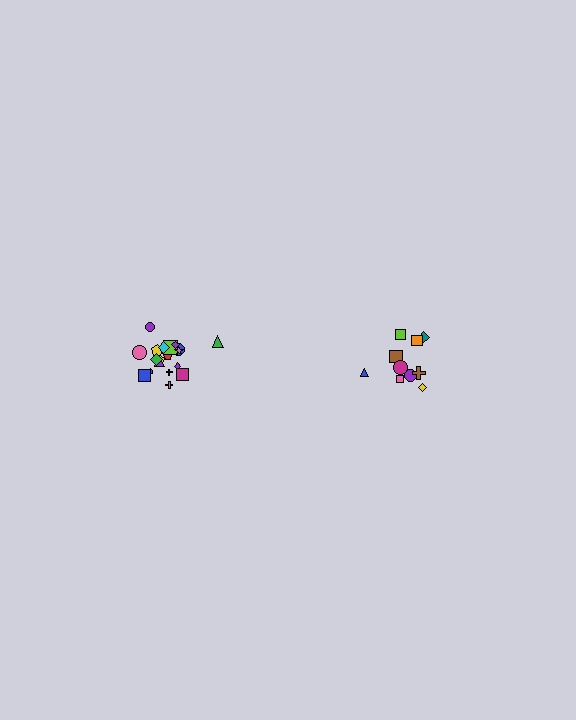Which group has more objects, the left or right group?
The left group.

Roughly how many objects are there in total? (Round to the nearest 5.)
Roughly 30 objects in total.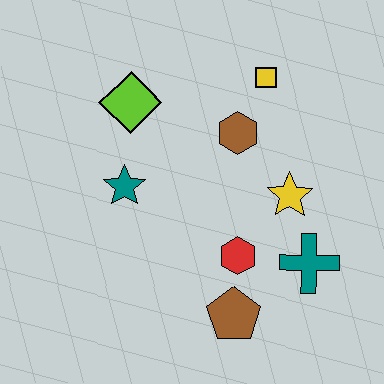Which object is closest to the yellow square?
The brown hexagon is closest to the yellow square.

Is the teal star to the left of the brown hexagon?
Yes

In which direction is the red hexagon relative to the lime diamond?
The red hexagon is below the lime diamond.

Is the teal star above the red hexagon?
Yes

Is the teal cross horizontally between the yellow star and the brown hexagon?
No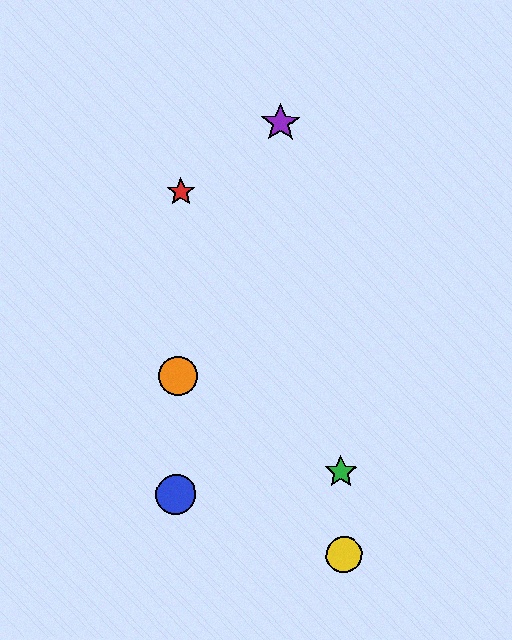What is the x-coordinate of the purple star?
The purple star is at x≈280.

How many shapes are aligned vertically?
3 shapes (the red star, the blue circle, the orange circle) are aligned vertically.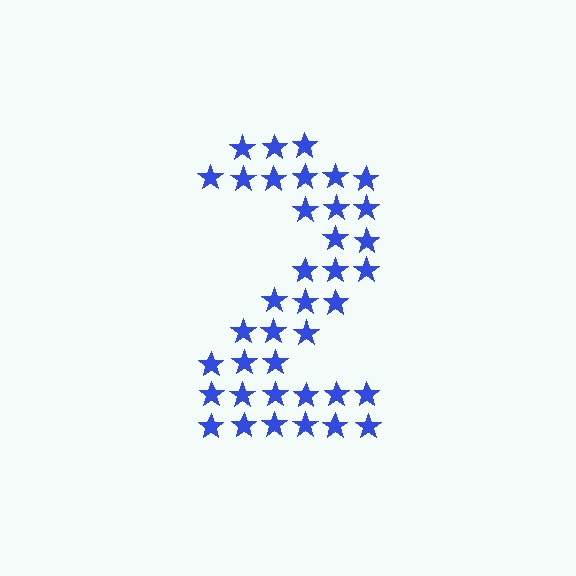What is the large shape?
The large shape is the digit 2.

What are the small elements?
The small elements are stars.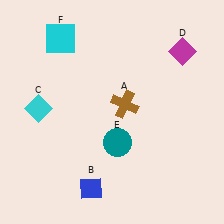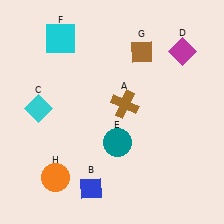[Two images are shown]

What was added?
A brown diamond (G), an orange circle (H) were added in Image 2.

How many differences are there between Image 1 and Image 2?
There are 2 differences between the two images.